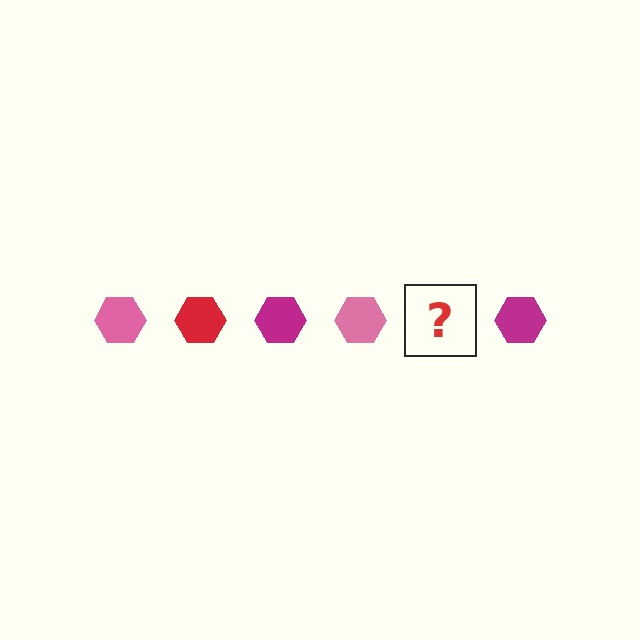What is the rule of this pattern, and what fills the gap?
The rule is that the pattern cycles through pink, red, magenta hexagons. The gap should be filled with a red hexagon.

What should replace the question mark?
The question mark should be replaced with a red hexagon.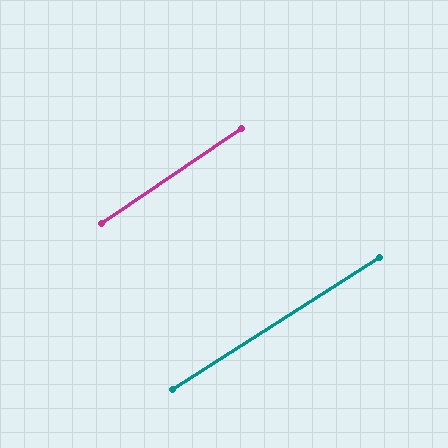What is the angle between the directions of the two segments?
Approximately 1 degree.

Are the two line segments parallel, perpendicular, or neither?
Parallel — their directions differ by only 1.3°.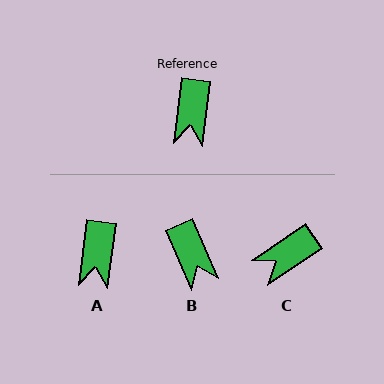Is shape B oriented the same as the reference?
No, it is off by about 31 degrees.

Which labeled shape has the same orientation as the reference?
A.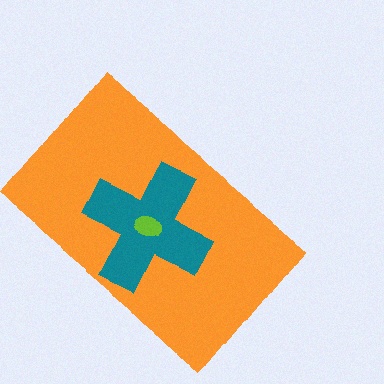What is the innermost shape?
The lime ellipse.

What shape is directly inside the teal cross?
The lime ellipse.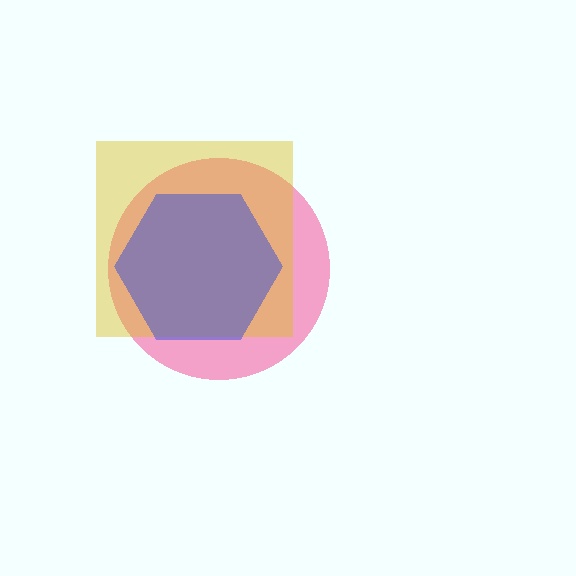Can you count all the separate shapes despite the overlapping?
Yes, there are 3 separate shapes.